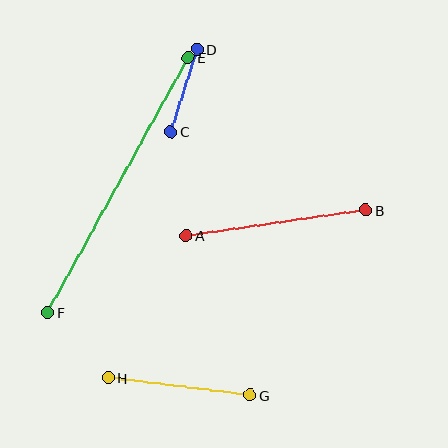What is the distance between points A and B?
The distance is approximately 181 pixels.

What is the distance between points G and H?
The distance is approximately 143 pixels.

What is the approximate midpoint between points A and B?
The midpoint is at approximately (276, 223) pixels.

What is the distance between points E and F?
The distance is approximately 291 pixels.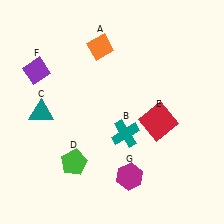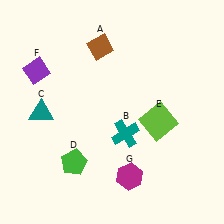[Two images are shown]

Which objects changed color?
A changed from orange to brown. E changed from red to lime.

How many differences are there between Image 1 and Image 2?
There are 2 differences between the two images.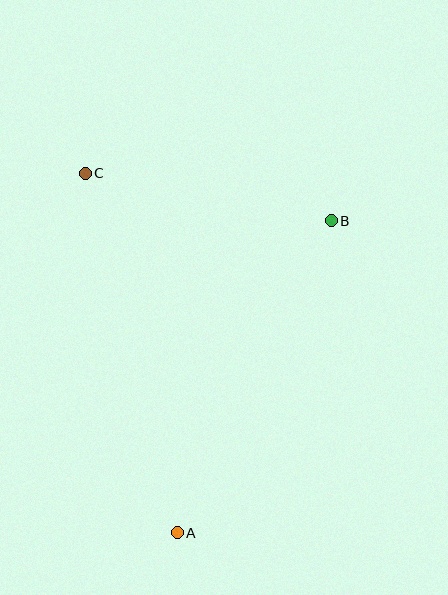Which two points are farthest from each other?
Points A and C are farthest from each other.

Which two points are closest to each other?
Points B and C are closest to each other.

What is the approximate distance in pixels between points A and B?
The distance between A and B is approximately 348 pixels.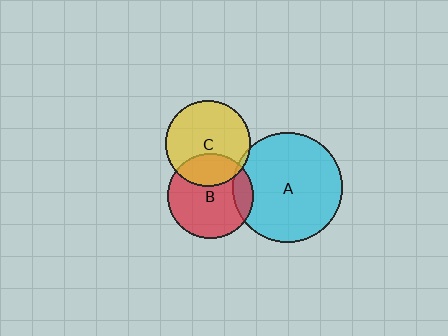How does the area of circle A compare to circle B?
Approximately 1.7 times.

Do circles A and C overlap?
Yes.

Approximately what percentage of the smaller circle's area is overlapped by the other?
Approximately 5%.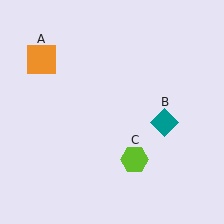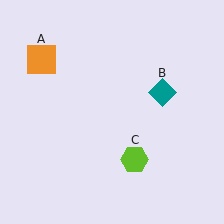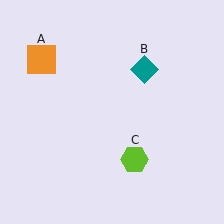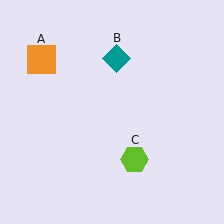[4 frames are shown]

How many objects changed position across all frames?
1 object changed position: teal diamond (object B).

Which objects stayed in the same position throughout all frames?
Orange square (object A) and lime hexagon (object C) remained stationary.